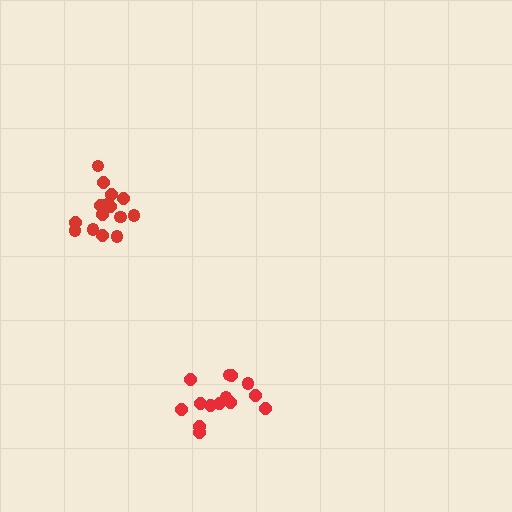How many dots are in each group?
Group 1: 14 dots, Group 2: 16 dots (30 total).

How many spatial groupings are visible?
There are 2 spatial groupings.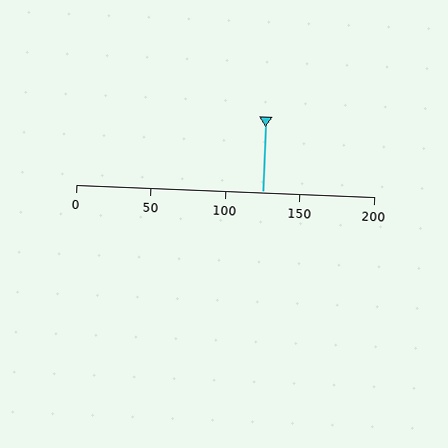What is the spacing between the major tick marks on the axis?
The major ticks are spaced 50 apart.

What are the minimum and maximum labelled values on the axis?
The axis runs from 0 to 200.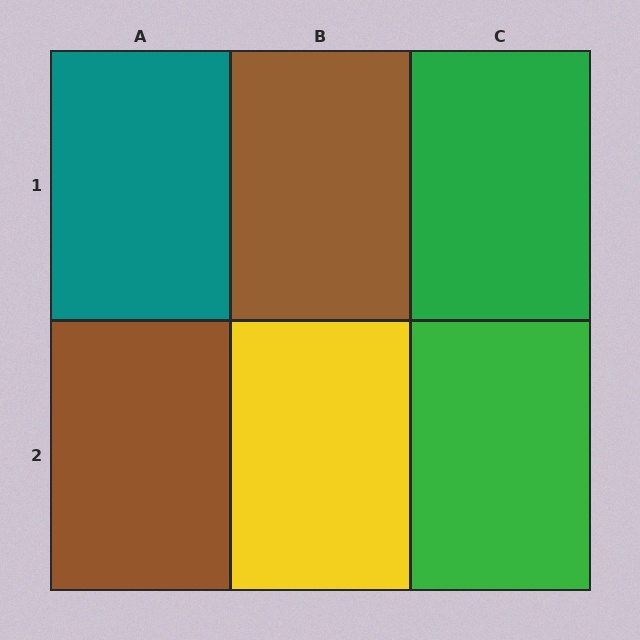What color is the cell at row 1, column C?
Green.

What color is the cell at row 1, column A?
Teal.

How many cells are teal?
1 cell is teal.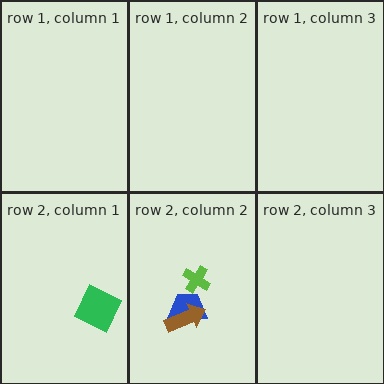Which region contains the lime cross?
The row 2, column 2 region.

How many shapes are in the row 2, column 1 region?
1.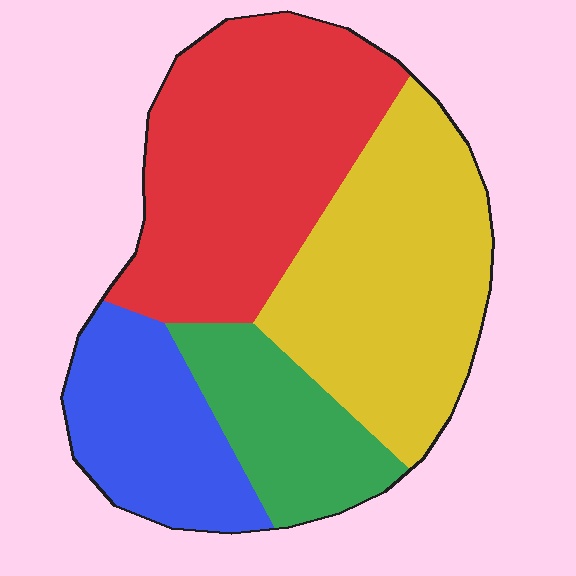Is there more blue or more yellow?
Yellow.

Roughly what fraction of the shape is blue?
Blue takes up about one sixth (1/6) of the shape.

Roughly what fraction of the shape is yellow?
Yellow covers around 30% of the shape.